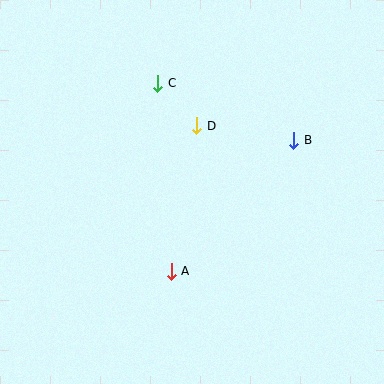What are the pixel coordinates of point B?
Point B is at (294, 140).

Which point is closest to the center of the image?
Point D at (197, 126) is closest to the center.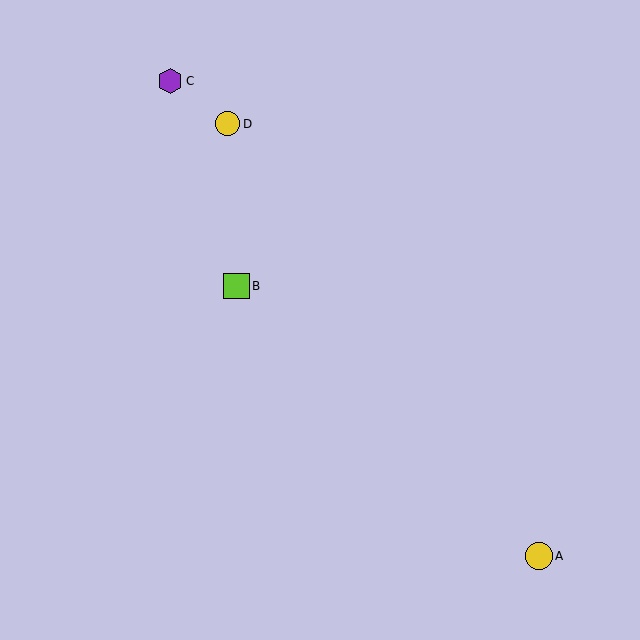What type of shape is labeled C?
Shape C is a purple hexagon.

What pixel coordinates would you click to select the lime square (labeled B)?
Click at (237, 286) to select the lime square B.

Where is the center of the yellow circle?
The center of the yellow circle is at (228, 124).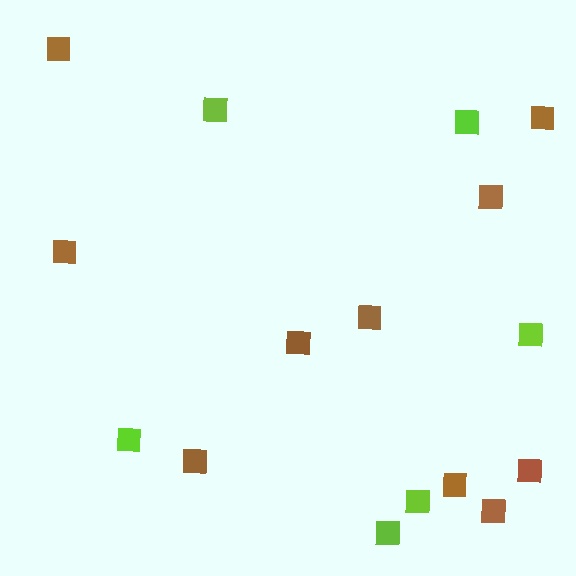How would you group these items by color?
There are 2 groups: one group of lime squares (6) and one group of brown squares (10).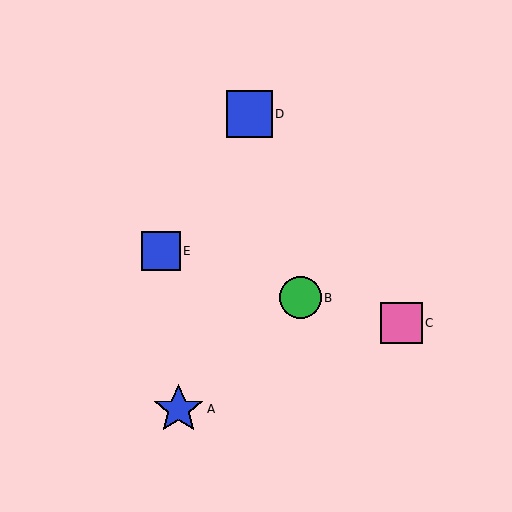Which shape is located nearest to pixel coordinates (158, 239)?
The blue square (labeled E) at (161, 251) is nearest to that location.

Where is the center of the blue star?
The center of the blue star is at (179, 409).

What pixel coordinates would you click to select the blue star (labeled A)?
Click at (179, 409) to select the blue star A.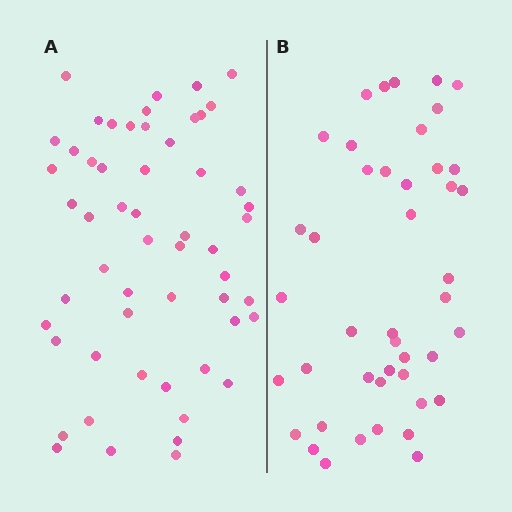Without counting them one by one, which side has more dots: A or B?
Region A (the left region) has more dots.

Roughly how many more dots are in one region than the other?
Region A has roughly 12 or so more dots than region B.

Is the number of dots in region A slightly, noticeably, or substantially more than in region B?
Region A has noticeably more, but not dramatically so. The ratio is roughly 1.2 to 1.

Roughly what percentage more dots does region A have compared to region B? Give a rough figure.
About 25% more.